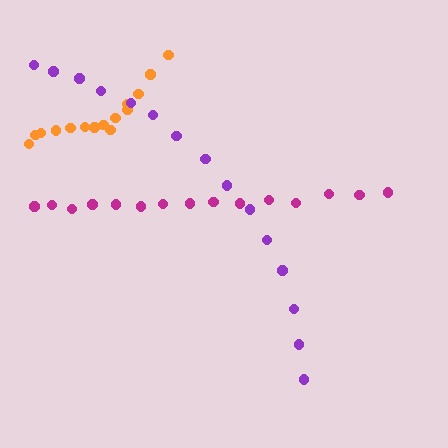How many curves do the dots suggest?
There are 3 distinct paths.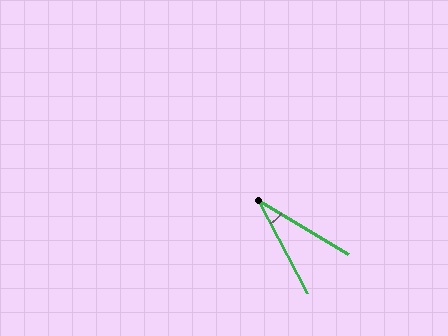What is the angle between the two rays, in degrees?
Approximately 32 degrees.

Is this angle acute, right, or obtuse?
It is acute.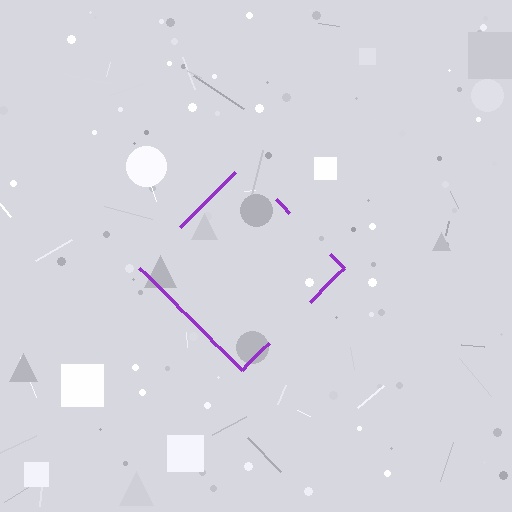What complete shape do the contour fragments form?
The contour fragments form a diamond.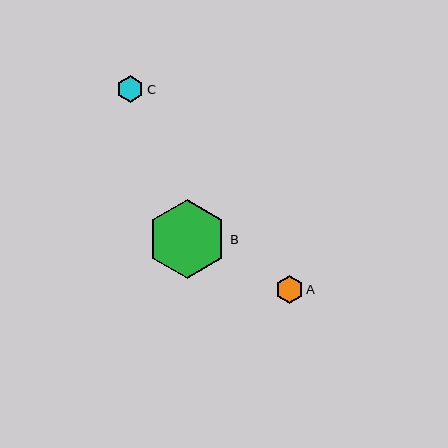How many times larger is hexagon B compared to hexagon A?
Hexagon B is approximately 2.8 times the size of hexagon A.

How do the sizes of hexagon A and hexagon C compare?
Hexagon A and hexagon C are approximately the same size.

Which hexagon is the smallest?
Hexagon C is the smallest with a size of approximately 27 pixels.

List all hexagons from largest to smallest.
From largest to smallest: B, A, C.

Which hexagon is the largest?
Hexagon B is the largest with a size of approximately 79 pixels.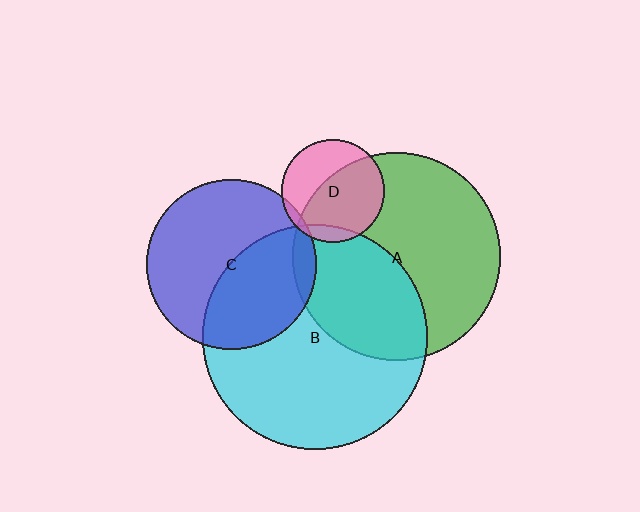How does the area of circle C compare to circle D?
Approximately 2.8 times.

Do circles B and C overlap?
Yes.